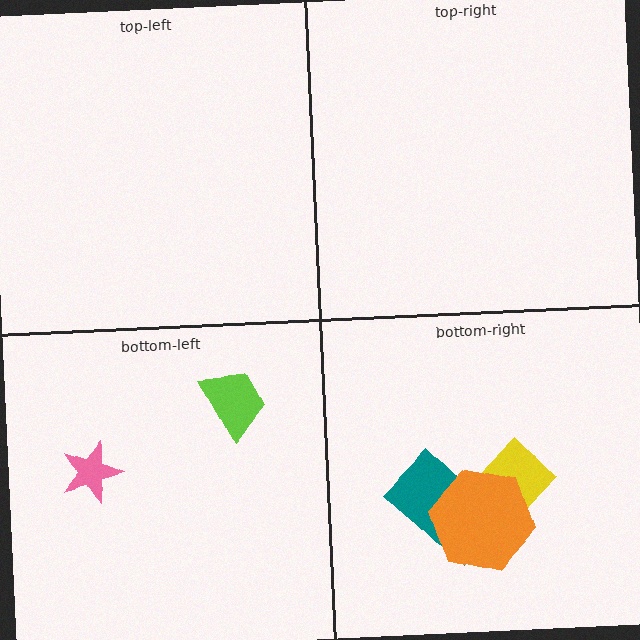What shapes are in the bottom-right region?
The teal rectangle, the yellow diamond, the orange hexagon.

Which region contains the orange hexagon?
The bottom-right region.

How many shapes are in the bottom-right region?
3.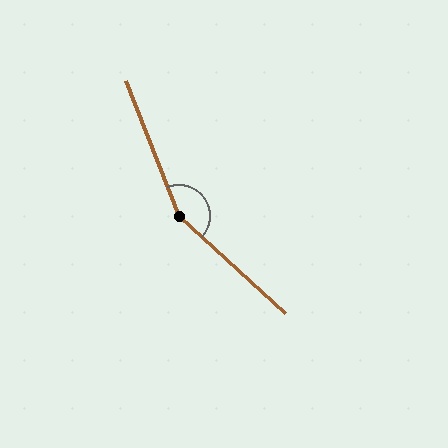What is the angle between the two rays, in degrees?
Approximately 154 degrees.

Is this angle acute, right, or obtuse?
It is obtuse.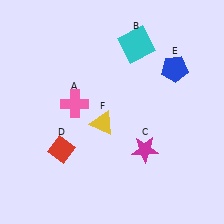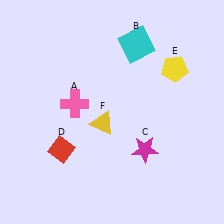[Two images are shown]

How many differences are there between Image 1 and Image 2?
There is 1 difference between the two images.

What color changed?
The pentagon (E) changed from blue in Image 1 to yellow in Image 2.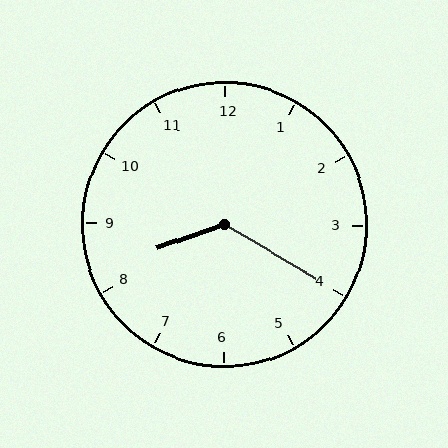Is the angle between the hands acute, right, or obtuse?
It is obtuse.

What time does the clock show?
8:20.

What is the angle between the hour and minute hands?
Approximately 130 degrees.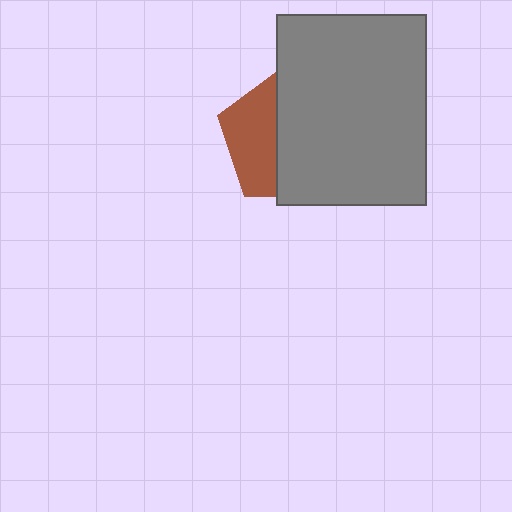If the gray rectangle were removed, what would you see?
You would see the complete brown pentagon.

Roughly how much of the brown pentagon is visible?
A small part of it is visible (roughly 38%).